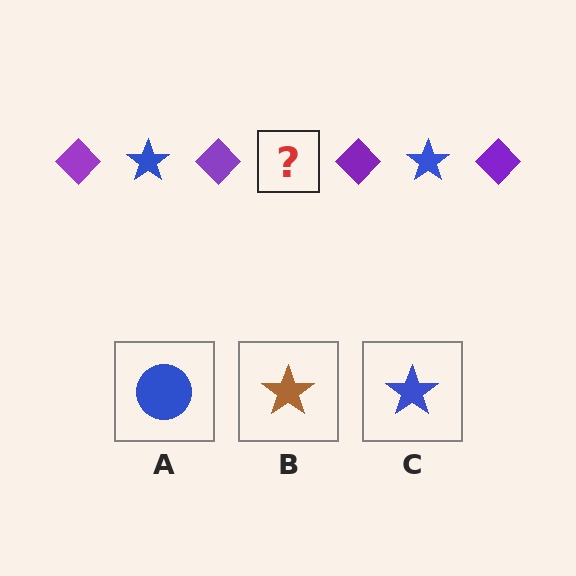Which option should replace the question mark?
Option C.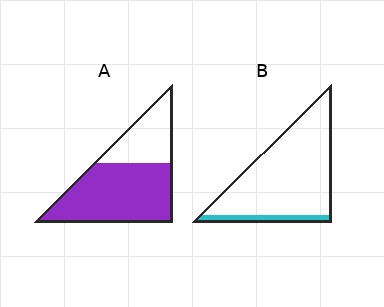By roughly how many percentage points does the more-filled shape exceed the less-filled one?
By roughly 55 percentage points (A over B).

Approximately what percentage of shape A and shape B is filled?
A is approximately 70% and B is approximately 10%.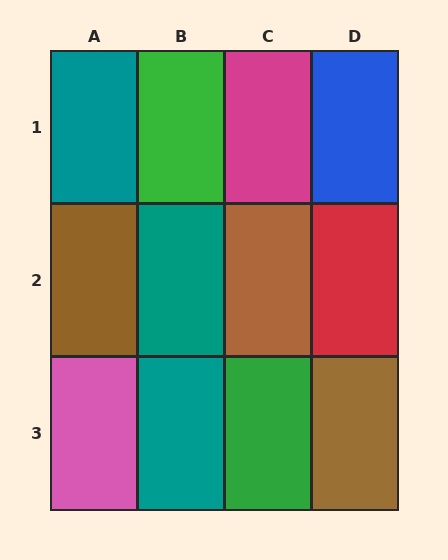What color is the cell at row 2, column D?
Red.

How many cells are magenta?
1 cell is magenta.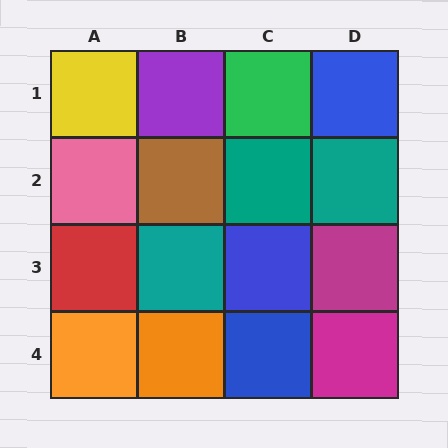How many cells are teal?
3 cells are teal.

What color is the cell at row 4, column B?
Orange.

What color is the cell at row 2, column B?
Brown.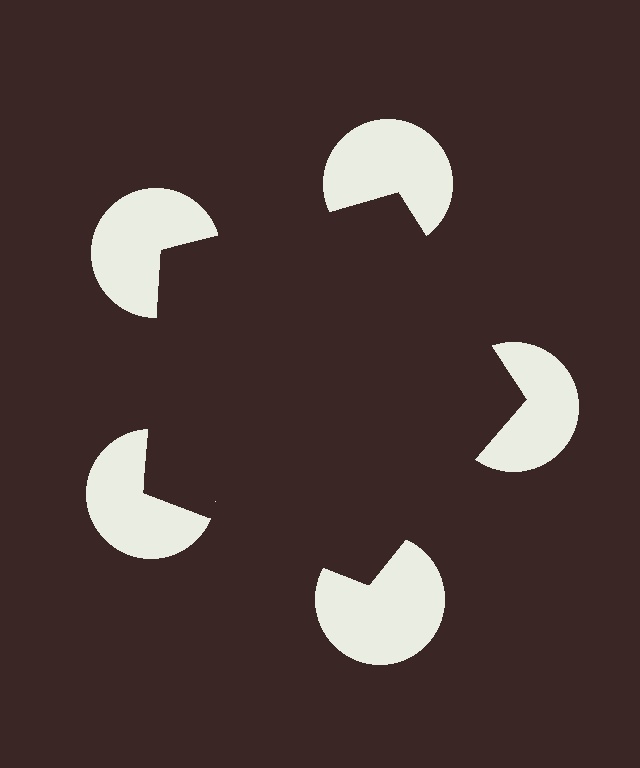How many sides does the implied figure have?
5 sides.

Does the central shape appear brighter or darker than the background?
It typically appears slightly darker than the background, even though no actual brightness change is drawn.